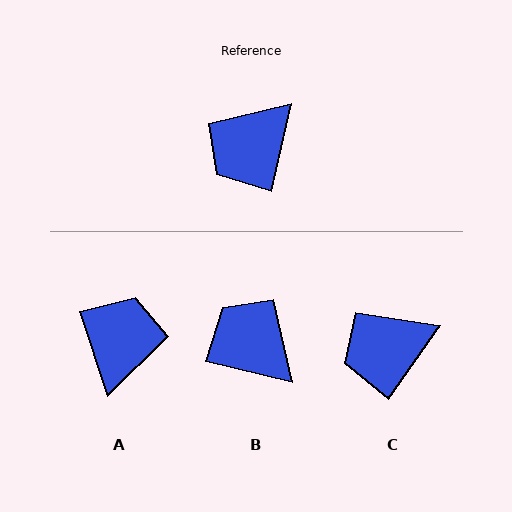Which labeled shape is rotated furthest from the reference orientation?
A, about 149 degrees away.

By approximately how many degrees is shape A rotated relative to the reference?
Approximately 149 degrees clockwise.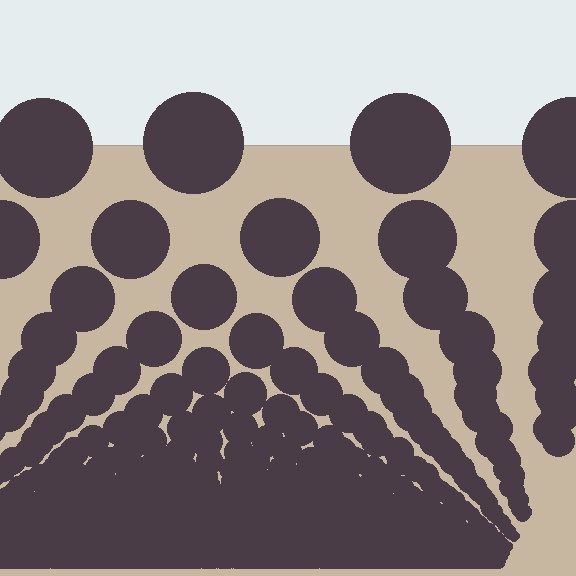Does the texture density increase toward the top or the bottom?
Density increases toward the bottom.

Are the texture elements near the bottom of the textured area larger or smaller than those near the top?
Smaller. The gradient is inverted — elements near the bottom are smaller and denser.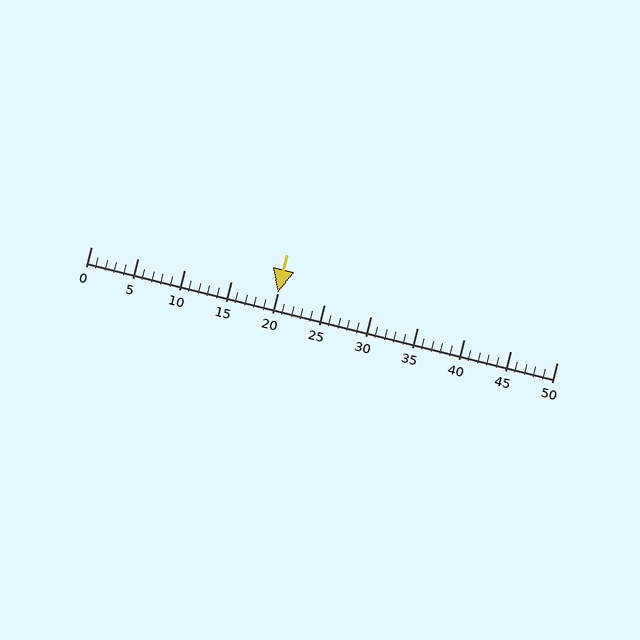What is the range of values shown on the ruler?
The ruler shows values from 0 to 50.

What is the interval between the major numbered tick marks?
The major tick marks are spaced 5 units apart.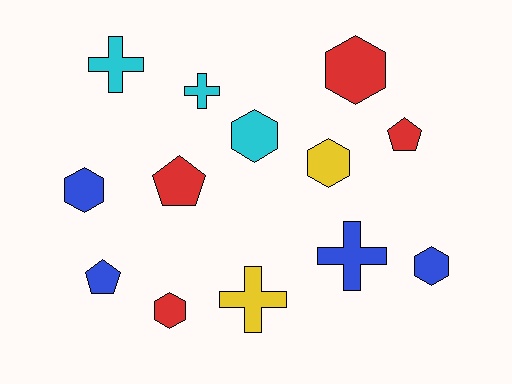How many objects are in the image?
There are 13 objects.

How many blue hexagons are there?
There are 2 blue hexagons.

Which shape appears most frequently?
Hexagon, with 6 objects.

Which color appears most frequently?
Red, with 4 objects.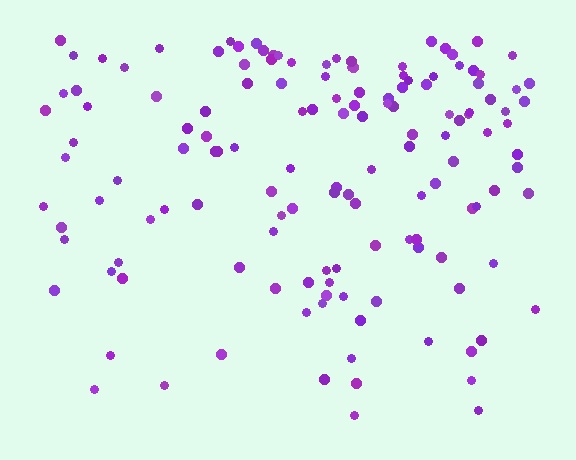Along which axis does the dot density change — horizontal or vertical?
Vertical.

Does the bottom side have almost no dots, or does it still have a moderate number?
Still a moderate number, just noticeably fewer than the top.